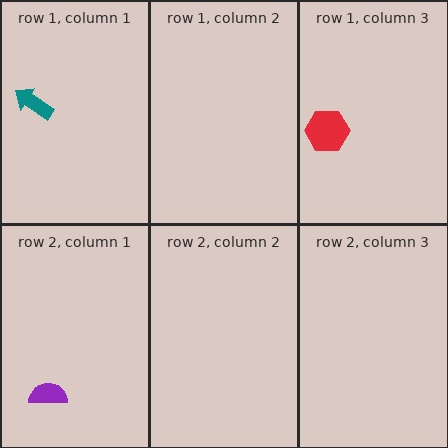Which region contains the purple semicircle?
The row 2, column 1 region.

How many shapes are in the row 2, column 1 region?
1.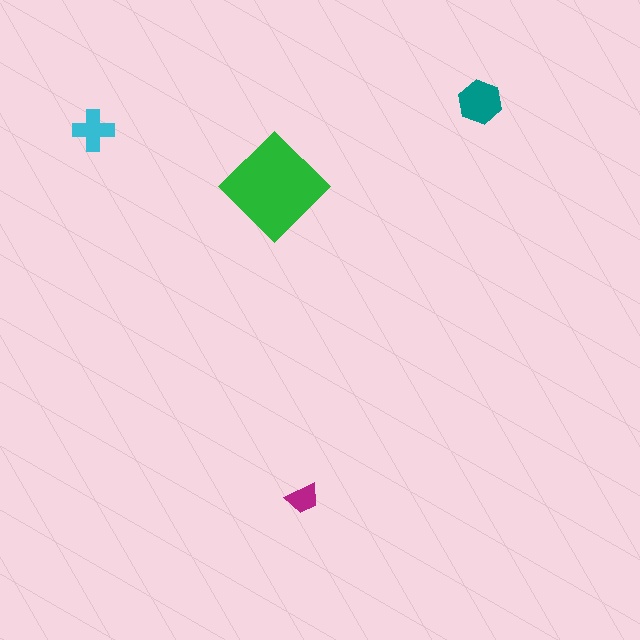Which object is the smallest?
The magenta trapezoid.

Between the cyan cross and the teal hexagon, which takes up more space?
The teal hexagon.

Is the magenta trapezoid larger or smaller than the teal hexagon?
Smaller.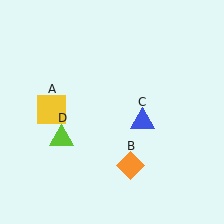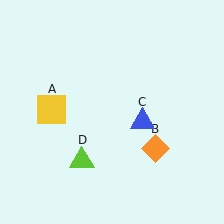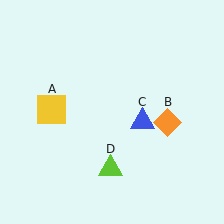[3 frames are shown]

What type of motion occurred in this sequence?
The orange diamond (object B), lime triangle (object D) rotated counterclockwise around the center of the scene.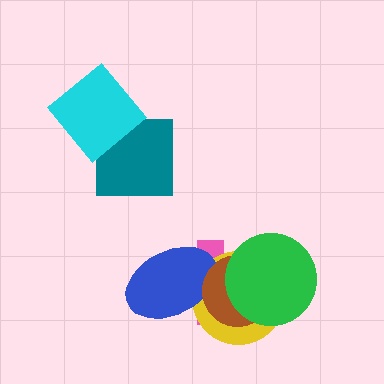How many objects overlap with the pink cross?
4 objects overlap with the pink cross.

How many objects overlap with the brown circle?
4 objects overlap with the brown circle.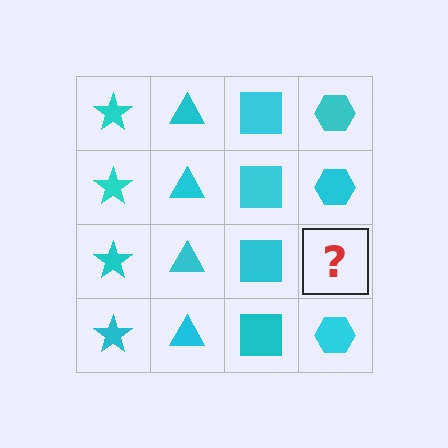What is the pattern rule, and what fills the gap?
The rule is that each column has a consistent shape. The gap should be filled with a cyan hexagon.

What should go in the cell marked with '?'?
The missing cell should contain a cyan hexagon.